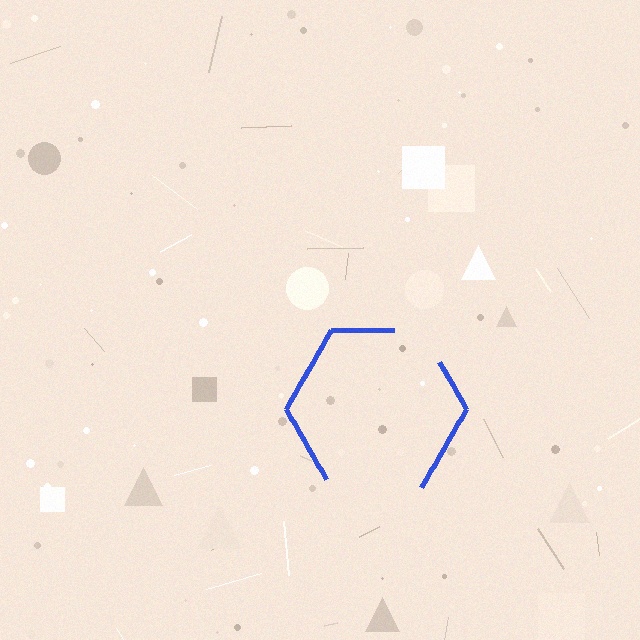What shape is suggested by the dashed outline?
The dashed outline suggests a hexagon.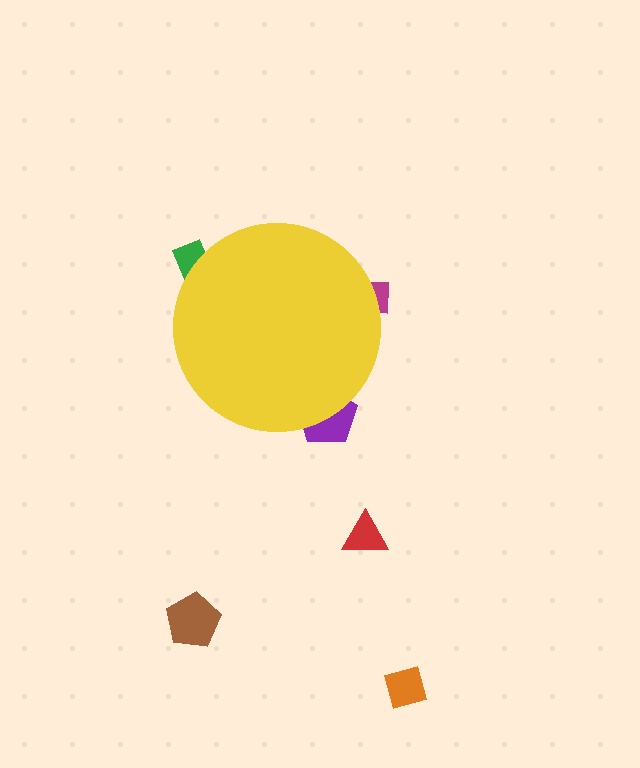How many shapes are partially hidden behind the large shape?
3 shapes are partially hidden.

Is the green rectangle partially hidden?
Yes, the green rectangle is partially hidden behind the yellow circle.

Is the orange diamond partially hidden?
No, the orange diamond is fully visible.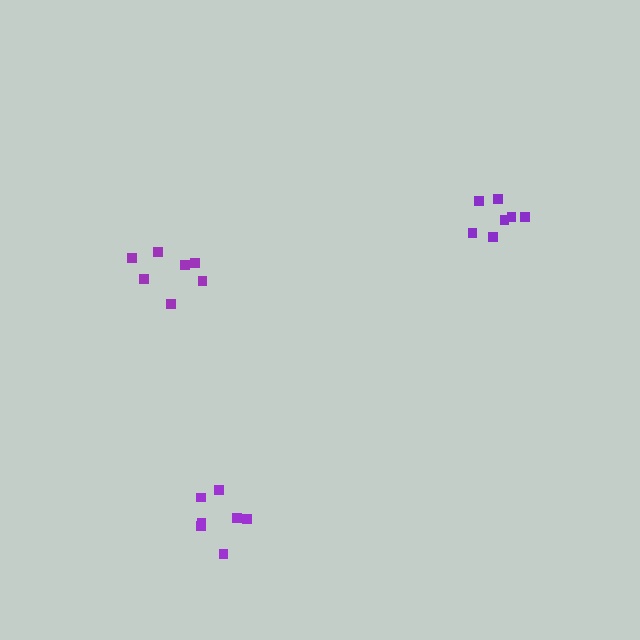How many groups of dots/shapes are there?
There are 3 groups.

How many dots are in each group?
Group 1: 7 dots, Group 2: 7 dots, Group 3: 7 dots (21 total).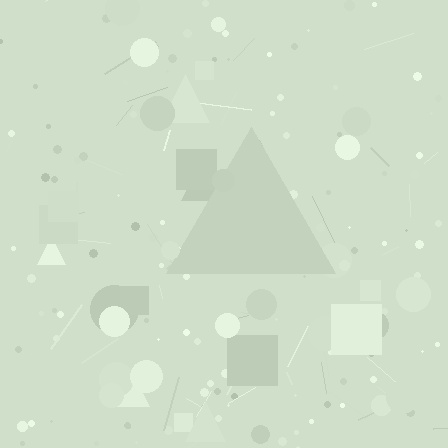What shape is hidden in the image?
A triangle is hidden in the image.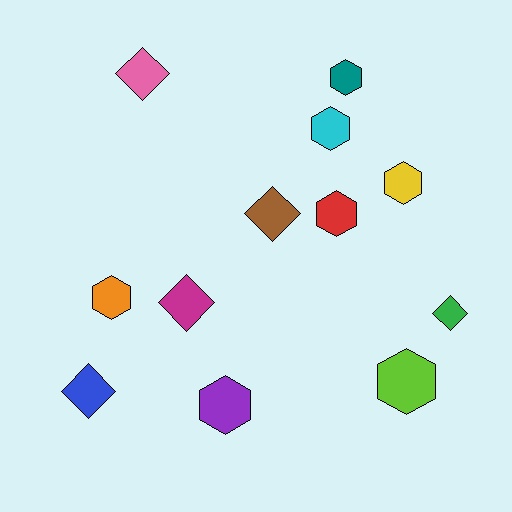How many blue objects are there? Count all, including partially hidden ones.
There is 1 blue object.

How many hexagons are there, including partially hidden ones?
There are 7 hexagons.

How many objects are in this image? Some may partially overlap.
There are 12 objects.